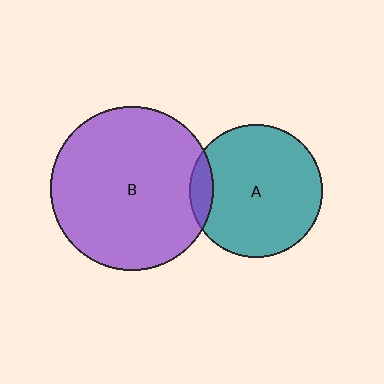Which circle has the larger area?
Circle B (purple).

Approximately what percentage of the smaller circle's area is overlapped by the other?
Approximately 10%.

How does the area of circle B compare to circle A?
Approximately 1.5 times.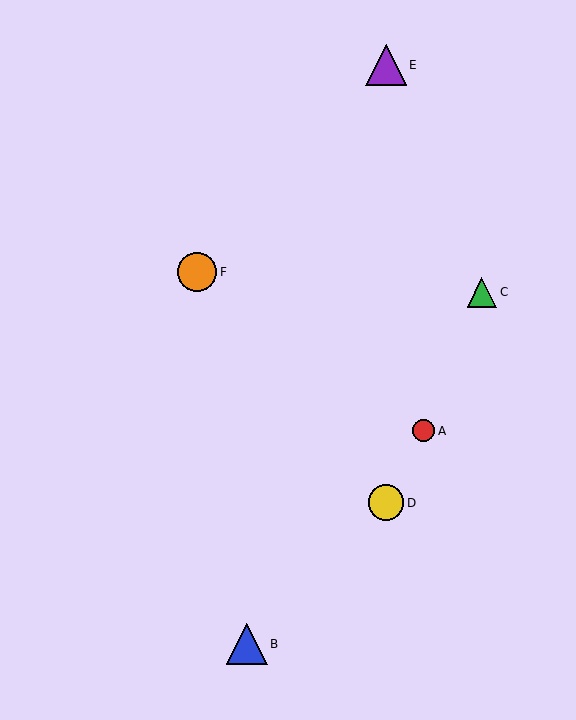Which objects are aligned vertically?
Objects D, E are aligned vertically.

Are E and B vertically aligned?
No, E is at x≈386 and B is at x≈247.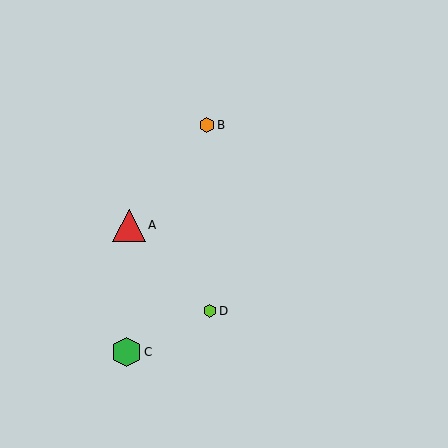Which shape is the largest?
The red triangle (labeled A) is the largest.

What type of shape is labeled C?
Shape C is a green hexagon.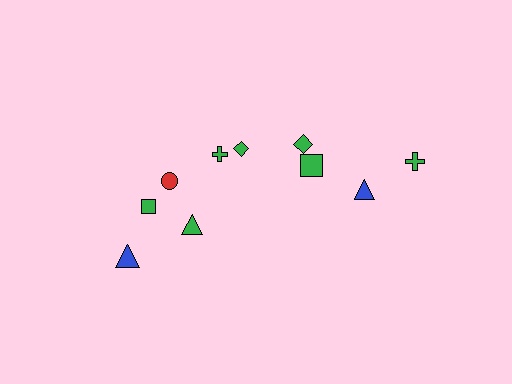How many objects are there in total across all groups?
There are 10 objects.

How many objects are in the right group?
There are 4 objects.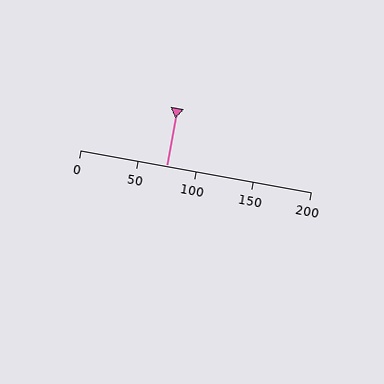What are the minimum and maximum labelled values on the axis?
The axis runs from 0 to 200.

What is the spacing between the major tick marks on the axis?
The major ticks are spaced 50 apart.